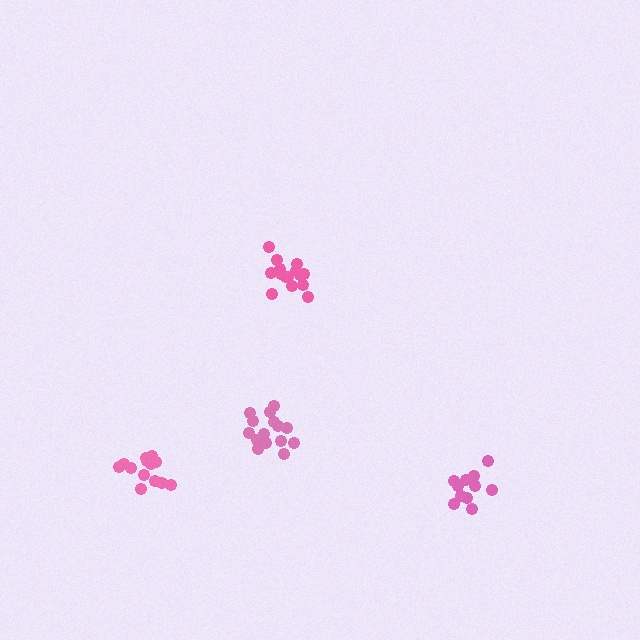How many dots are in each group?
Group 1: 15 dots, Group 2: 15 dots, Group 3: 12 dots, Group 4: 13 dots (55 total).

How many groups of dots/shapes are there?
There are 4 groups.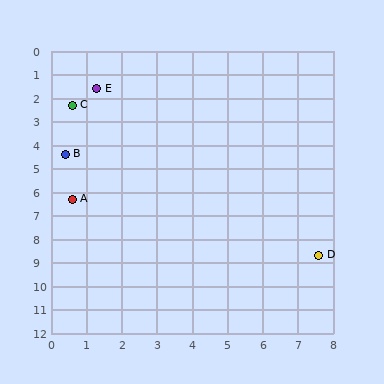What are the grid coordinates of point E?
Point E is at approximately (1.3, 1.6).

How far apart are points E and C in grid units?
Points E and C are about 1.0 grid units apart.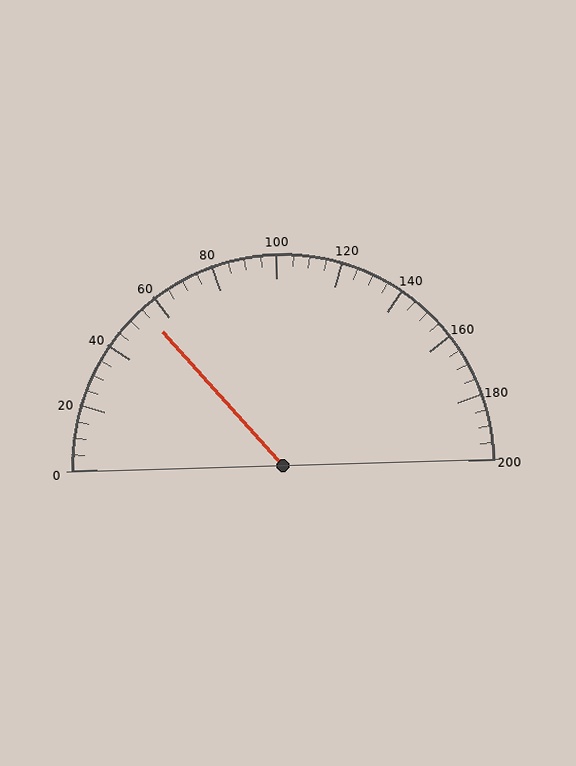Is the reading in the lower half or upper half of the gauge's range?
The reading is in the lower half of the range (0 to 200).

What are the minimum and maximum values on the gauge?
The gauge ranges from 0 to 200.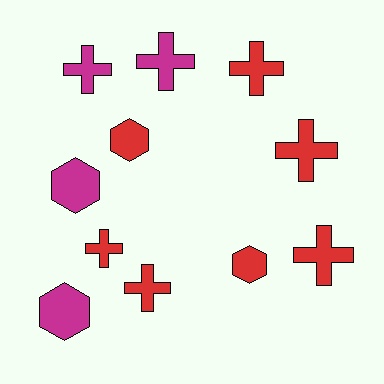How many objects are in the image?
There are 11 objects.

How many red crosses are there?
There are 5 red crosses.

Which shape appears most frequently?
Cross, with 7 objects.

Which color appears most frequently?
Red, with 7 objects.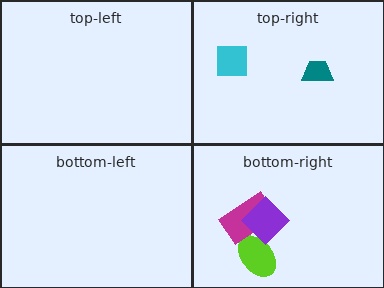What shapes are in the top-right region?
The cyan square, the teal trapezoid.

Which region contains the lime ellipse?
The bottom-right region.